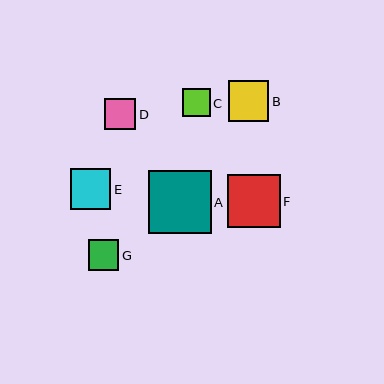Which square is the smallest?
Square C is the smallest with a size of approximately 28 pixels.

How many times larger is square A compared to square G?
Square A is approximately 2.1 times the size of square G.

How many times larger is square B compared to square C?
Square B is approximately 1.5 times the size of square C.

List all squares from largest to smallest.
From largest to smallest: A, F, B, E, D, G, C.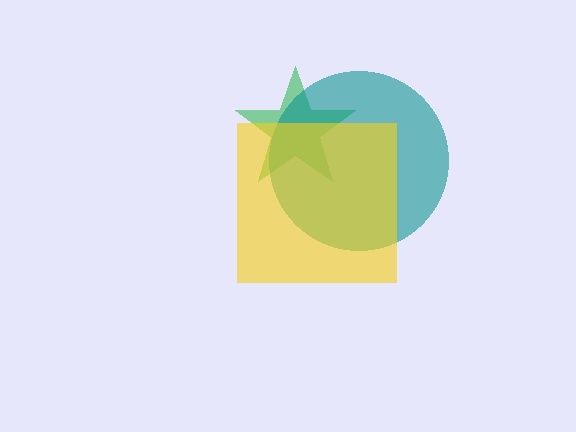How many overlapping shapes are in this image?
There are 3 overlapping shapes in the image.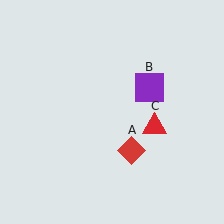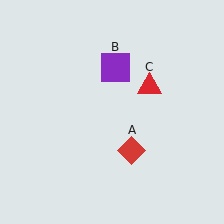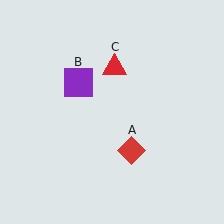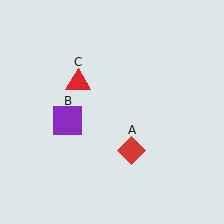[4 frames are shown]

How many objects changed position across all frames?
2 objects changed position: purple square (object B), red triangle (object C).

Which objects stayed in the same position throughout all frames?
Red diamond (object A) remained stationary.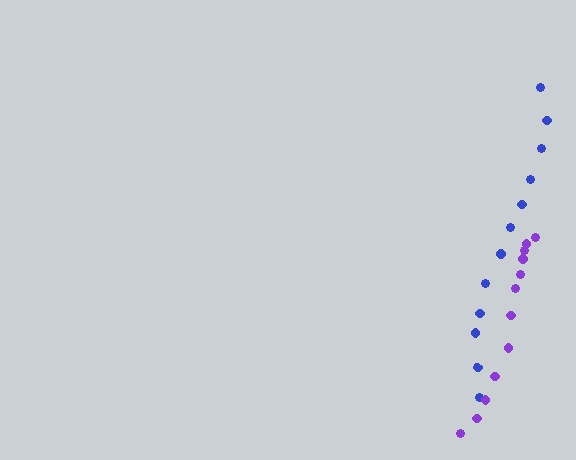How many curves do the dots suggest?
There are 2 distinct paths.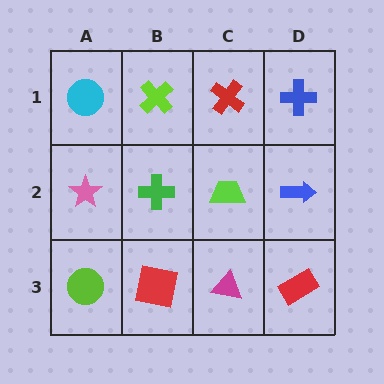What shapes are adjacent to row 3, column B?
A green cross (row 2, column B), a lime circle (row 3, column A), a magenta triangle (row 3, column C).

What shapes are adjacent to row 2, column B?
A lime cross (row 1, column B), a red square (row 3, column B), a pink star (row 2, column A), a lime trapezoid (row 2, column C).